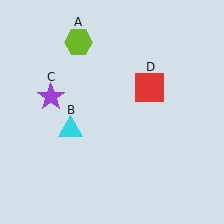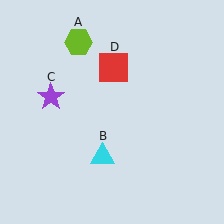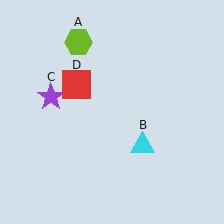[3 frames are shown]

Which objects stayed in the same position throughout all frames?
Lime hexagon (object A) and purple star (object C) remained stationary.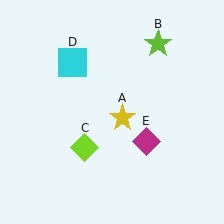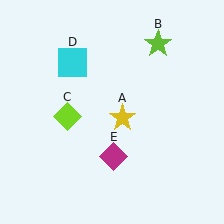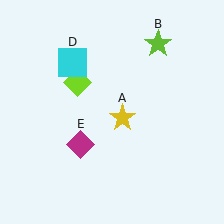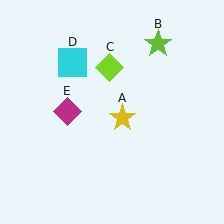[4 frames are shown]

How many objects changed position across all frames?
2 objects changed position: lime diamond (object C), magenta diamond (object E).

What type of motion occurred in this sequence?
The lime diamond (object C), magenta diamond (object E) rotated clockwise around the center of the scene.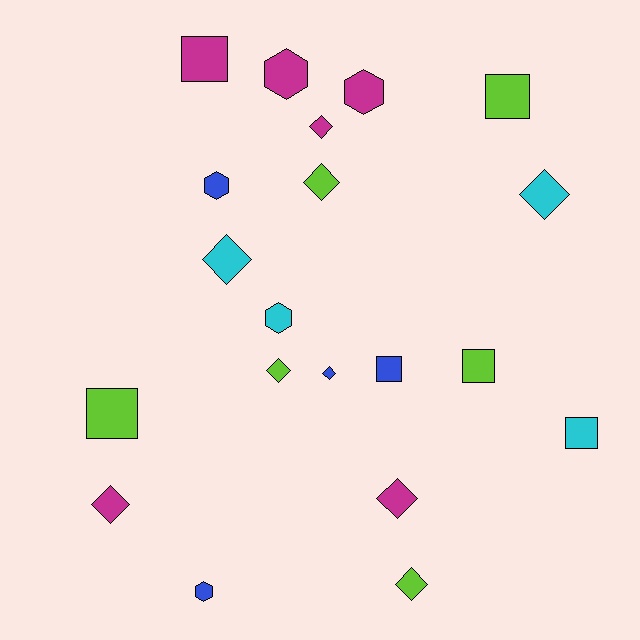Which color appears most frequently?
Lime, with 6 objects.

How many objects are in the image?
There are 20 objects.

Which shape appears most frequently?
Diamond, with 9 objects.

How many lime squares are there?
There are 3 lime squares.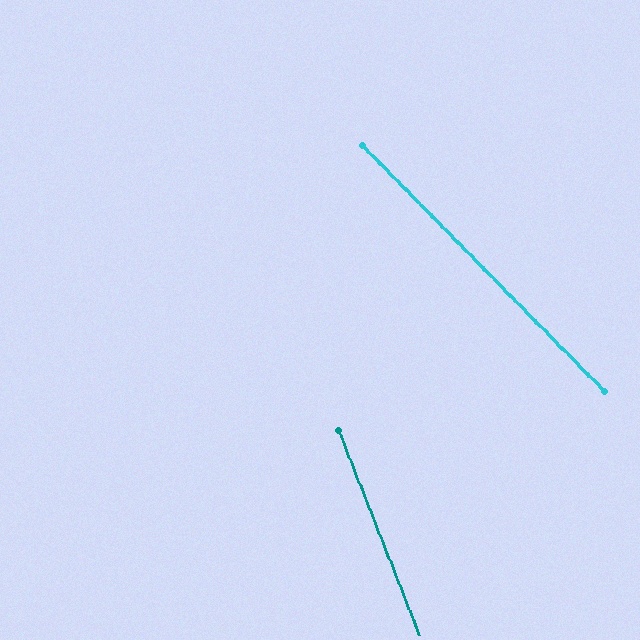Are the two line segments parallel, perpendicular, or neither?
Neither parallel nor perpendicular — they differ by about 23°.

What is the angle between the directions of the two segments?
Approximately 23 degrees.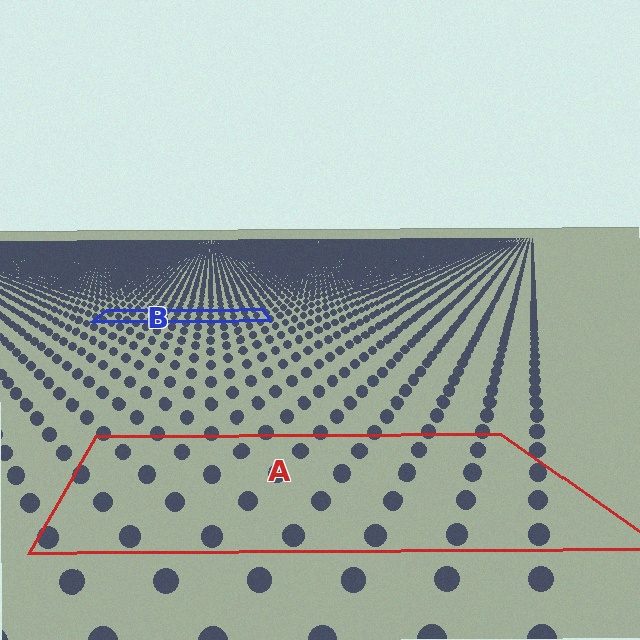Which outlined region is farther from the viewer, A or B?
Region B is farther from the viewer — the texture elements inside it appear smaller and more densely packed.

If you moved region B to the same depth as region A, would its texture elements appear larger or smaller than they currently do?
They would appear larger. At a closer depth, the same texture elements are projected at a bigger on-screen size.